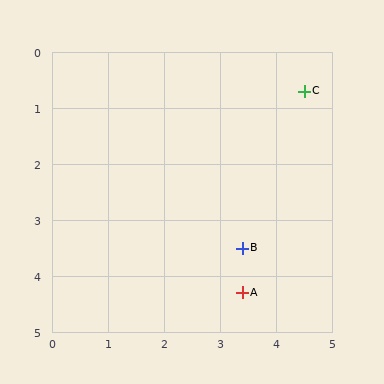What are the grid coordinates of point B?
Point B is at approximately (3.4, 3.5).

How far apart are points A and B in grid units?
Points A and B are about 0.8 grid units apart.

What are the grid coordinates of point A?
Point A is at approximately (3.4, 4.3).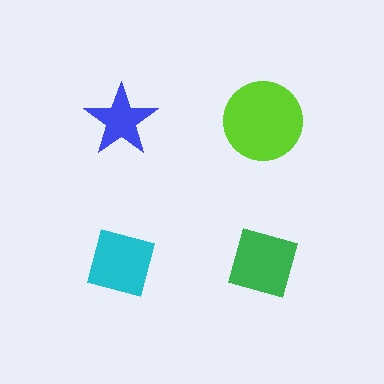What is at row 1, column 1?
A blue star.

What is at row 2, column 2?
A green diamond.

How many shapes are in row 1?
2 shapes.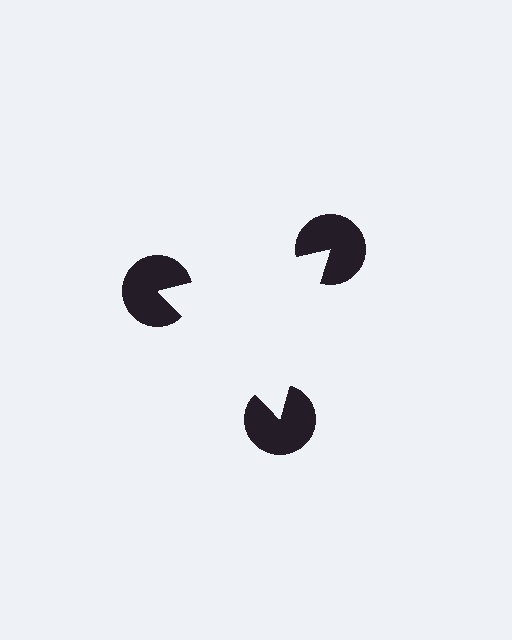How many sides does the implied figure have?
3 sides.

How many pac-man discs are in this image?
There are 3 — one at each vertex of the illusory triangle.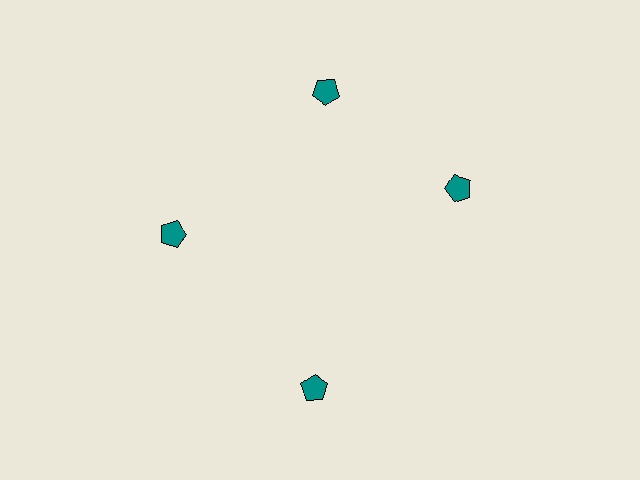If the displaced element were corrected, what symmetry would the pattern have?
It would have 4-fold rotational symmetry — the pattern would map onto itself every 90 degrees.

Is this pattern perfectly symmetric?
No. The 4 teal pentagons are arranged in a ring, but one element near the 3 o'clock position is rotated out of alignment along the ring, breaking the 4-fold rotational symmetry.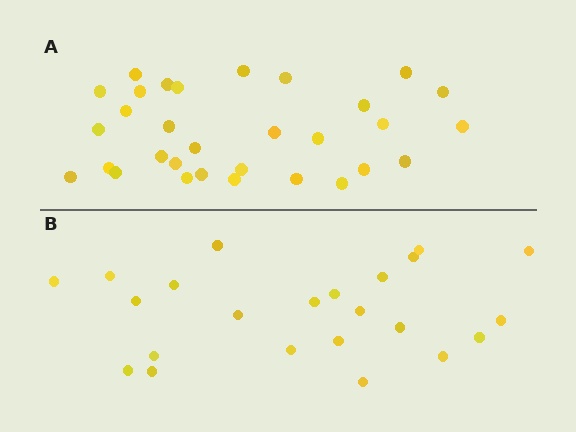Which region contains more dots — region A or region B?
Region A (the top region) has more dots.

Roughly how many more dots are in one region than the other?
Region A has roughly 8 or so more dots than region B.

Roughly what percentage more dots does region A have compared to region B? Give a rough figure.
About 35% more.